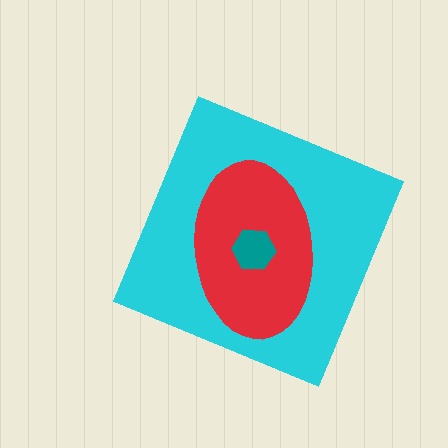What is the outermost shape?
The cyan diamond.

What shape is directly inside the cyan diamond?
The red ellipse.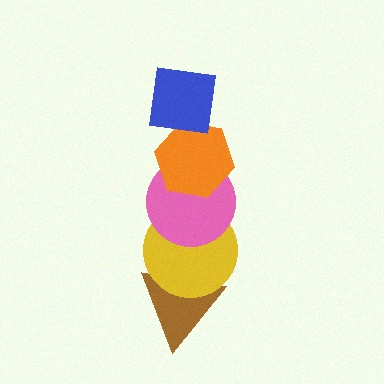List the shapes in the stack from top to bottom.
From top to bottom: the blue square, the orange hexagon, the pink circle, the yellow circle, the brown triangle.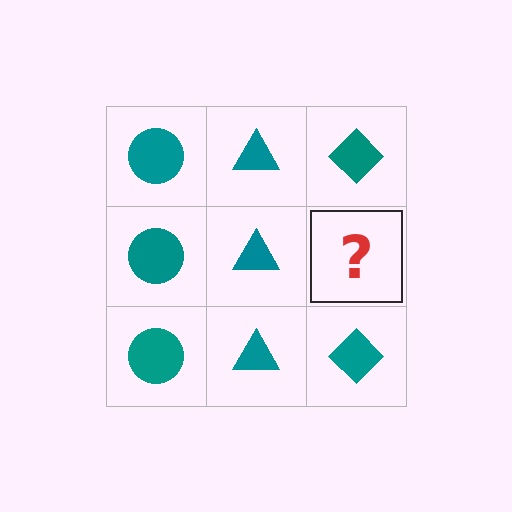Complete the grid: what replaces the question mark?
The question mark should be replaced with a teal diamond.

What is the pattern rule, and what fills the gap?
The rule is that each column has a consistent shape. The gap should be filled with a teal diamond.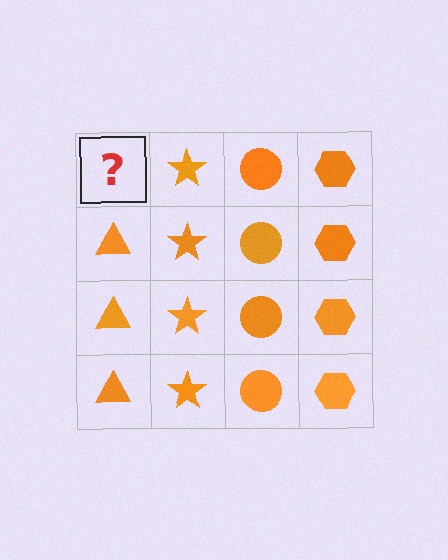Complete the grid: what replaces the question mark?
The question mark should be replaced with an orange triangle.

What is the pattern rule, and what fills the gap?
The rule is that each column has a consistent shape. The gap should be filled with an orange triangle.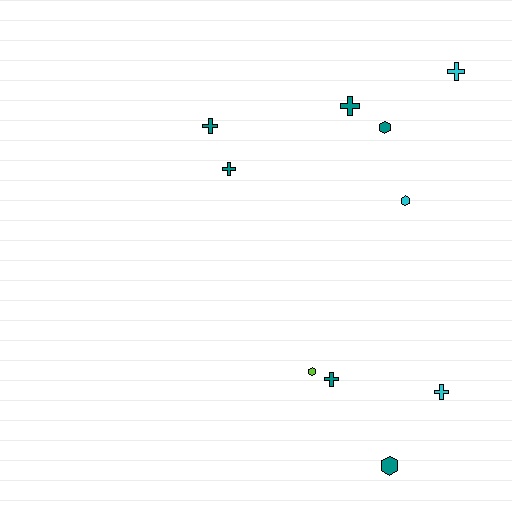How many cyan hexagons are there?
There is 1 cyan hexagon.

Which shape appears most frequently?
Cross, with 6 objects.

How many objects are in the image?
There are 10 objects.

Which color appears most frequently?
Teal, with 6 objects.